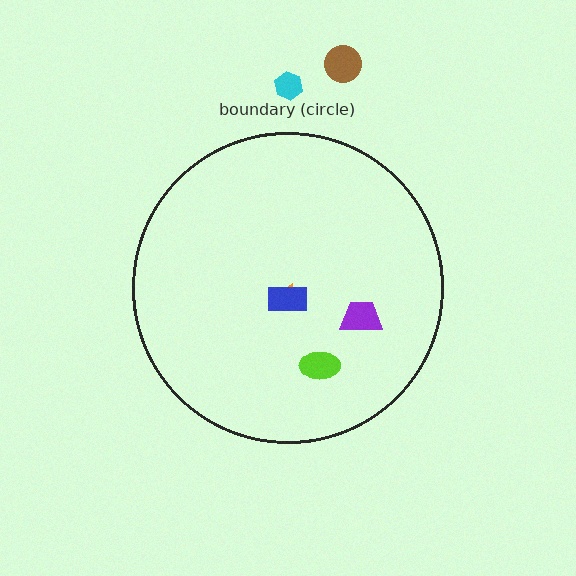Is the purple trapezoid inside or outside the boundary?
Inside.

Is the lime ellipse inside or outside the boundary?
Inside.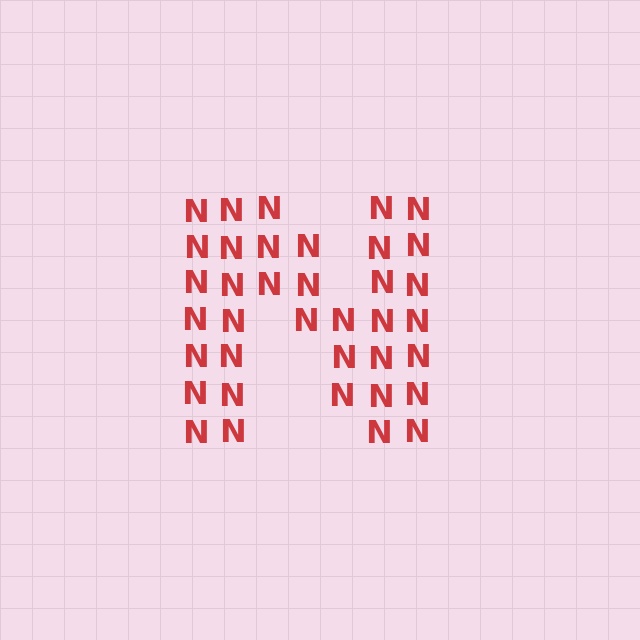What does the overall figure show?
The overall figure shows the letter N.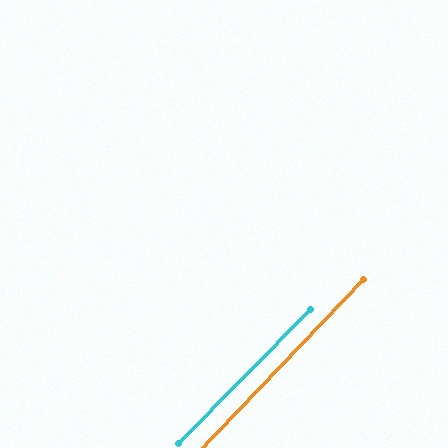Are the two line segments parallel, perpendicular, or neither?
Parallel — their directions differ by only 0.7°.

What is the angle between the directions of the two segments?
Approximately 1 degree.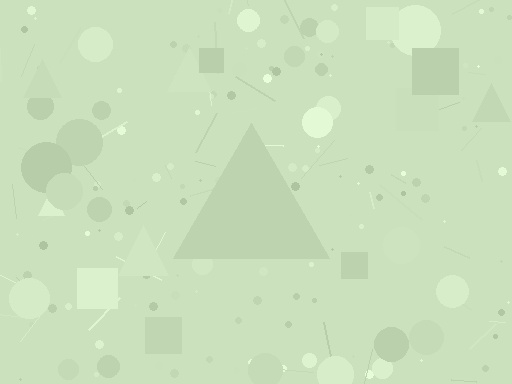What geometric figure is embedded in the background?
A triangle is embedded in the background.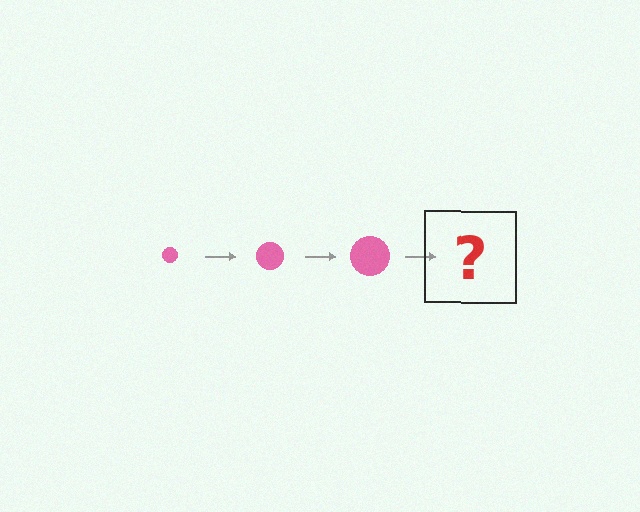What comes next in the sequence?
The next element should be a pink circle, larger than the previous one.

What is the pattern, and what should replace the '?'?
The pattern is that the circle gets progressively larger each step. The '?' should be a pink circle, larger than the previous one.